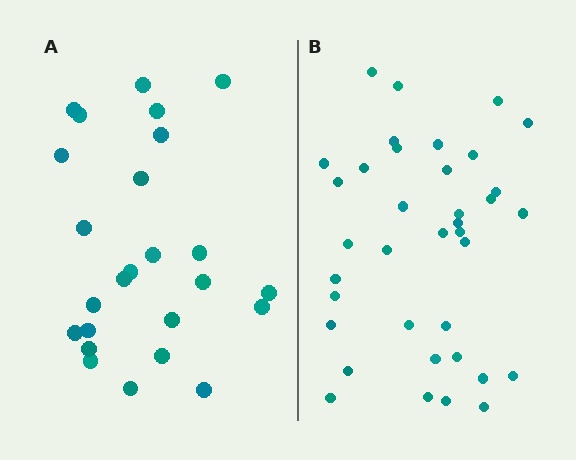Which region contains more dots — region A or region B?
Region B (the right region) has more dots.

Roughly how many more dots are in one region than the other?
Region B has roughly 12 or so more dots than region A.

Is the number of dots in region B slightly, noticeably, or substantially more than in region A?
Region B has substantially more. The ratio is roughly 1.5 to 1.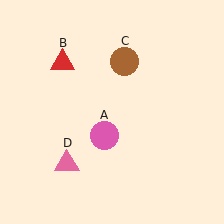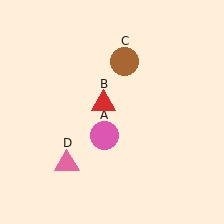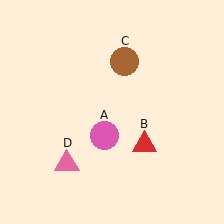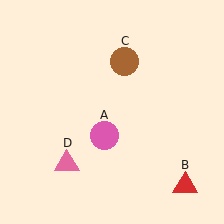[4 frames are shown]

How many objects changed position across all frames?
1 object changed position: red triangle (object B).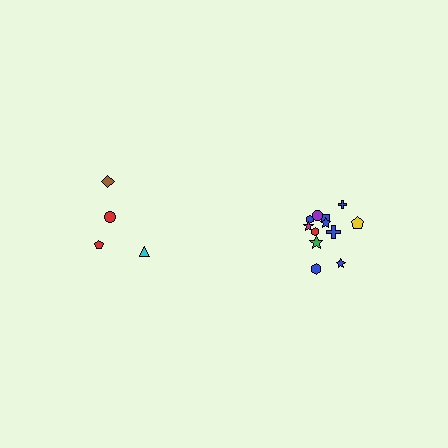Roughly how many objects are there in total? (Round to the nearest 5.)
Roughly 15 objects in total.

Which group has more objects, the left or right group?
The right group.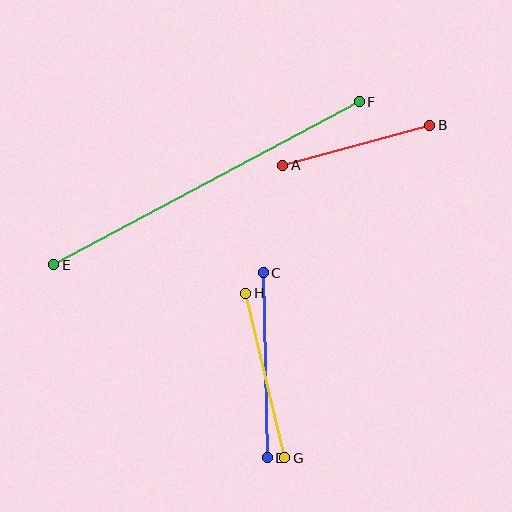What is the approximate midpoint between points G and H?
The midpoint is at approximately (265, 376) pixels.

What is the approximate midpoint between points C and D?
The midpoint is at approximately (265, 365) pixels.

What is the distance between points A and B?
The distance is approximately 153 pixels.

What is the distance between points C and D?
The distance is approximately 185 pixels.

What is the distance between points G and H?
The distance is approximately 169 pixels.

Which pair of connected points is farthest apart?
Points E and F are farthest apart.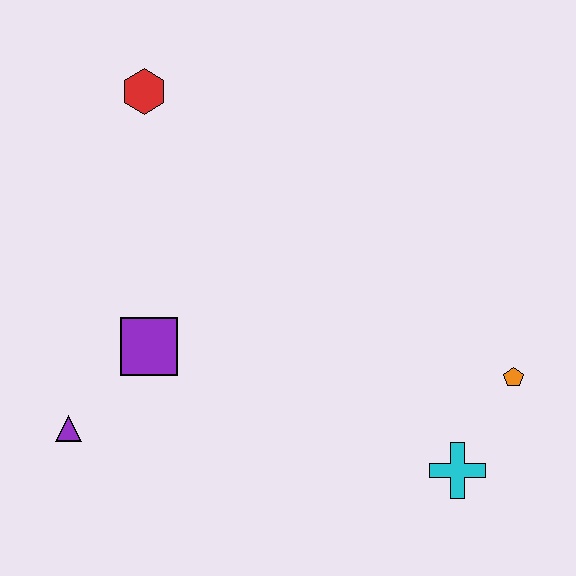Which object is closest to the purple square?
The purple triangle is closest to the purple square.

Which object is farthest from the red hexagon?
The cyan cross is farthest from the red hexagon.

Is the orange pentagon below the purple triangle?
No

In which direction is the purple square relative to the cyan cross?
The purple square is to the left of the cyan cross.